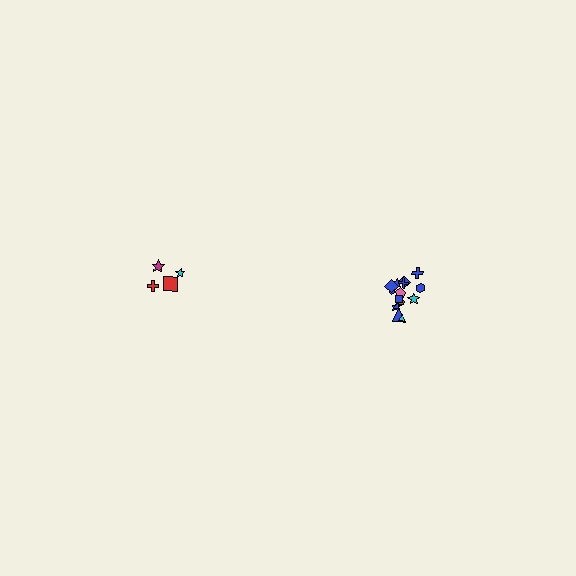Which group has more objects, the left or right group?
The right group.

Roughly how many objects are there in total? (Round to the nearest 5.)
Roughly 20 objects in total.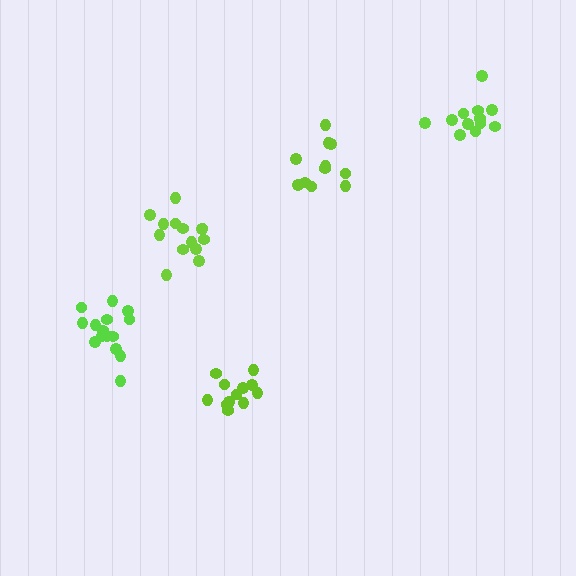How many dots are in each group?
Group 1: 11 dots, Group 2: 12 dots, Group 3: 12 dots, Group 4: 15 dots, Group 5: 14 dots (64 total).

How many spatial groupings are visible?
There are 5 spatial groupings.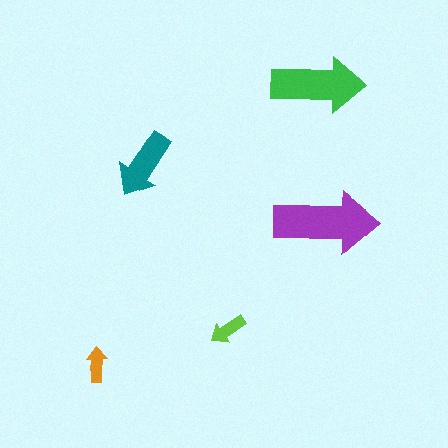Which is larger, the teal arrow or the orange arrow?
The teal one.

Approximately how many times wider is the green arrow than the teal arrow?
About 1.5 times wider.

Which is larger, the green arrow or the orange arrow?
The green one.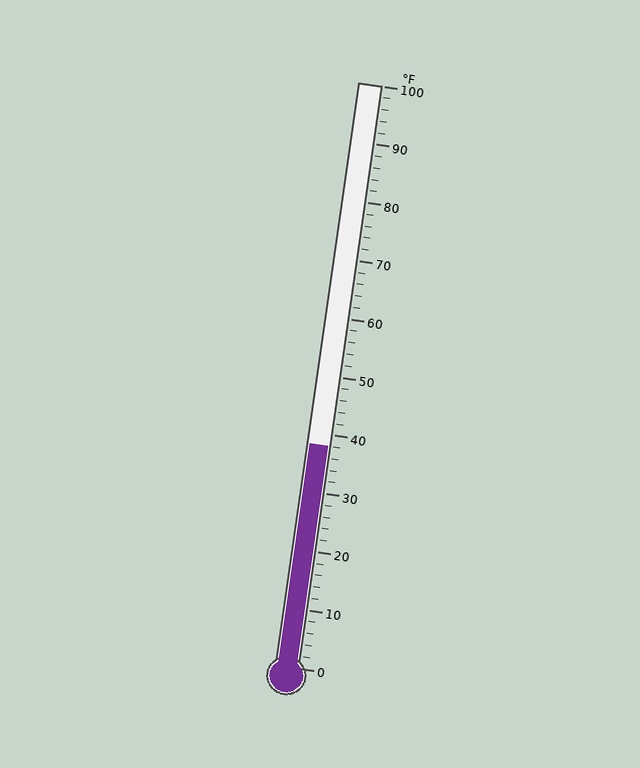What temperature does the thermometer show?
The thermometer shows approximately 38°F.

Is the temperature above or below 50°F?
The temperature is below 50°F.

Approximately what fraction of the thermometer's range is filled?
The thermometer is filled to approximately 40% of its range.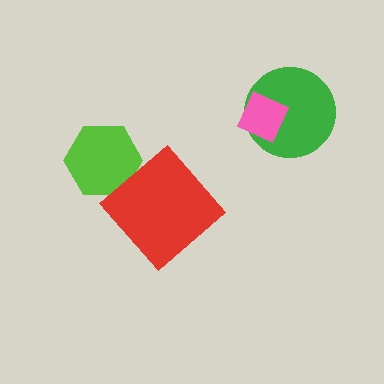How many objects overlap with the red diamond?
0 objects overlap with the red diamond.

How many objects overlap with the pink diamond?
1 object overlaps with the pink diamond.